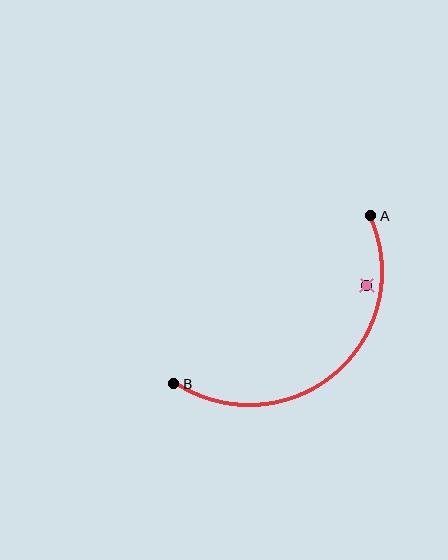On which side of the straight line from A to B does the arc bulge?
The arc bulges below and to the right of the straight line connecting A and B.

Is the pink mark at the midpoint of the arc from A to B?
No — the pink mark does not lie on the arc at all. It sits slightly inside the curve.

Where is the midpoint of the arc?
The arc midpoint is the point on the curve farthest from the straight line joining A and B. It sits below and to the right of that line.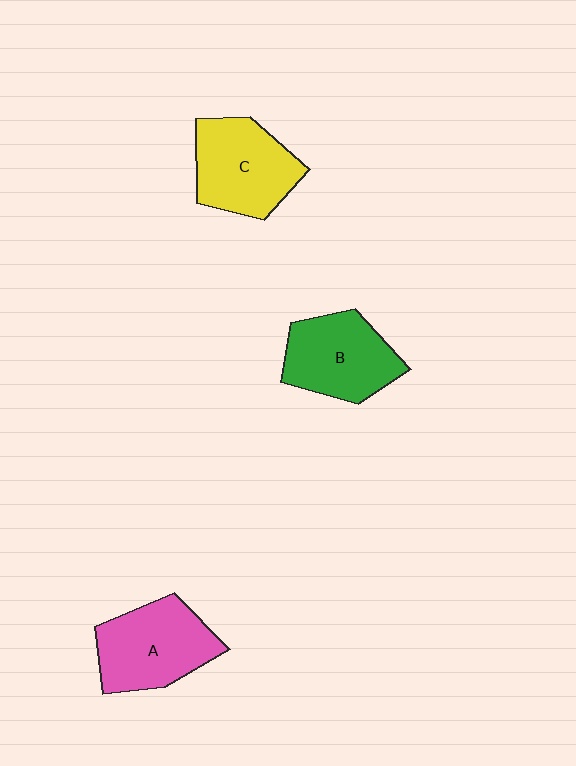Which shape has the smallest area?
Shape B (green).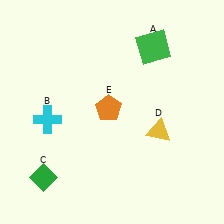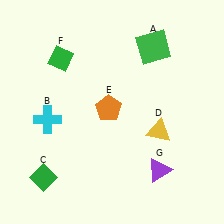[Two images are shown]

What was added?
A green diamond (F), a purple triangle (G) were added in Image 2.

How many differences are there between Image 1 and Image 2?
There are 2 differences between the two images.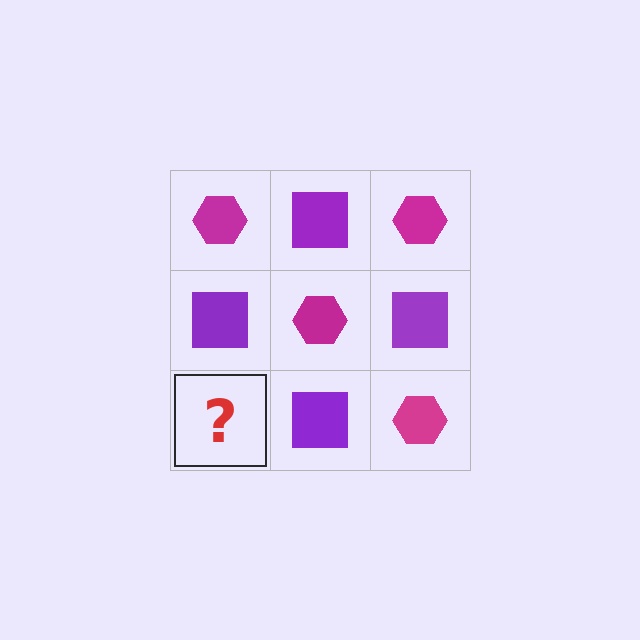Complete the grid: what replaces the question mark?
The question mark should be replaced with a magenta hexagon.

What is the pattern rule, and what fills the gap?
The rule is that it alternates magenta hexagon and purple square in a checkerboard pattern. The gap should be filled with a magenta hexagon.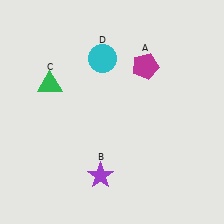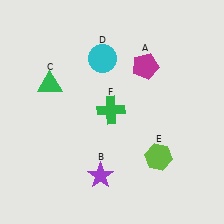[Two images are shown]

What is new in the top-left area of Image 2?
A green cross (F) was added in the top-left area of Image 2.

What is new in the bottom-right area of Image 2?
A lime hexagon (E) was added in the bottom-right area of Image 2.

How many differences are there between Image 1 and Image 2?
There are 2 differences between the two images.